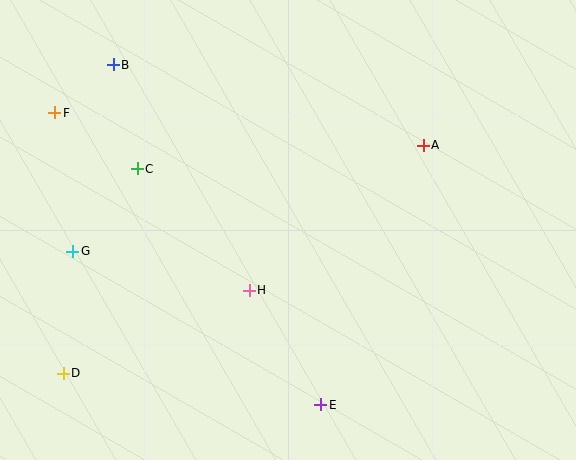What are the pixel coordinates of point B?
Point B is at (113, 65).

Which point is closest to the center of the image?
Point H at (249, 290) is closest to the center.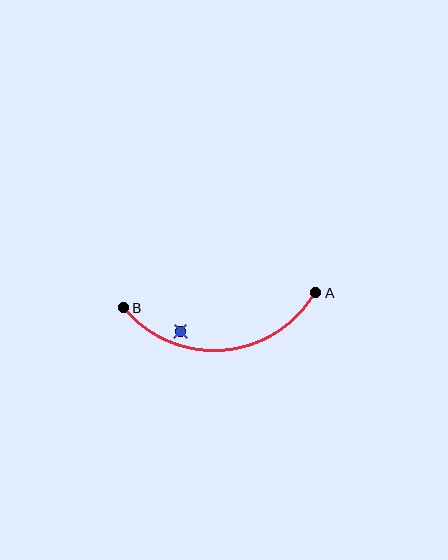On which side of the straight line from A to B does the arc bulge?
The arc bulges below the straight line connecting A and B.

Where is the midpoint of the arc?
The arc midpoint is the point on the curve farthest from the straight line joining A and B. It sits below that line.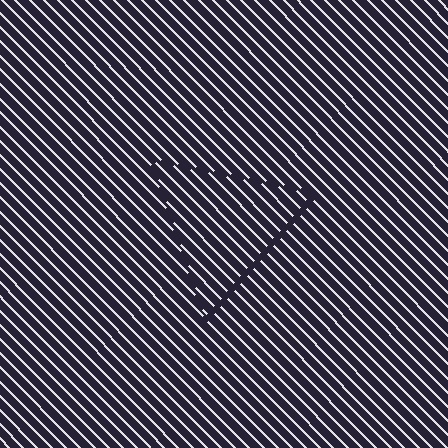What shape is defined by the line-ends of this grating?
An illusory triangle. The interior of the shape contains the same grating, shifted by half a period — the contour is defined by the phase discontinuity where line-ends from the inner and outer gratings abut.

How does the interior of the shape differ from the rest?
The interior of the shape contains the same grating, shifted by half a period — the contour is defined by the phase discontinuity where line-ends from the inner and outer gratings abut.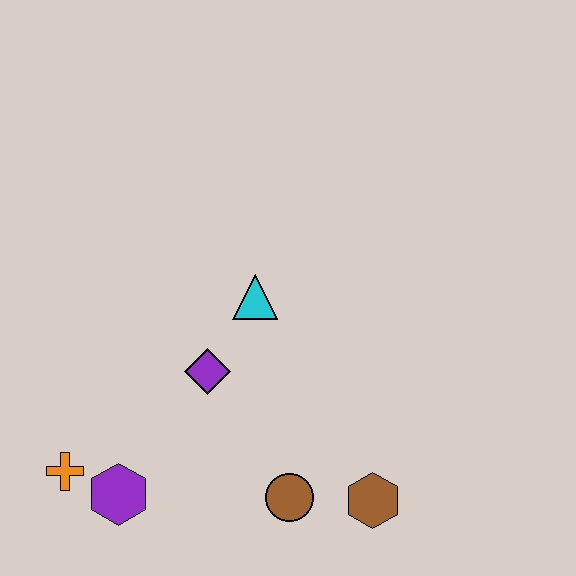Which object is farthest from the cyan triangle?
The orange cross is farthest from the cyan triangle.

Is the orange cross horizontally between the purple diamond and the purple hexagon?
No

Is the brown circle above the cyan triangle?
No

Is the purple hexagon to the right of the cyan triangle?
No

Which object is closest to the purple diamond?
The cyan triangle is closest to the purple diamond.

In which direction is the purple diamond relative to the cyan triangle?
The purple diamond is below the cyan triangle.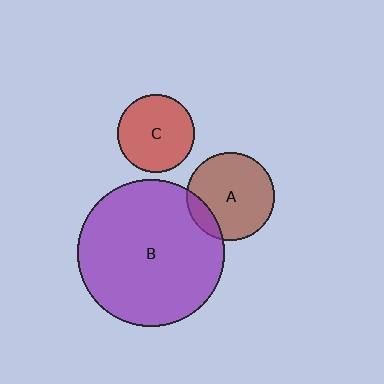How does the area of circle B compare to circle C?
Approximately 3.6 times.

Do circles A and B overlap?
Yes.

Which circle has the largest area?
Circle B (purple).